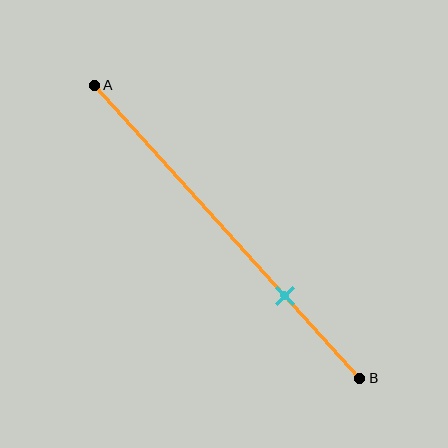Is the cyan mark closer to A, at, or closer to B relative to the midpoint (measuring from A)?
The cyan mark is closer to point B than the midpoint of segment AB.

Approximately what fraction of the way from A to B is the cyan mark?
The cyan mark is approximately 70% of the way from A to B.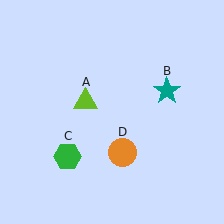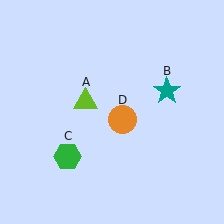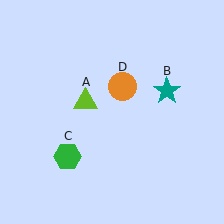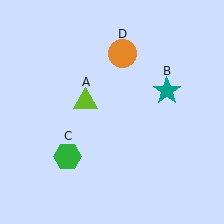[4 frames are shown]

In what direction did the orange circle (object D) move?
The orange circle (object D) moved up.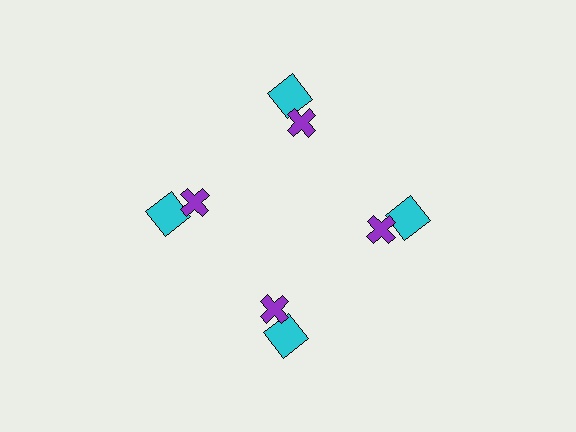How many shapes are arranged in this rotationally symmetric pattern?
There are 8 shapes, arranged in 4 groups of 2.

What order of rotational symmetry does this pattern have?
This pattern has 4-fold rotational symmetry.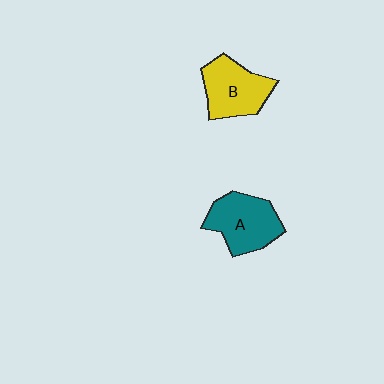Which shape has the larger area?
Shape A (teal).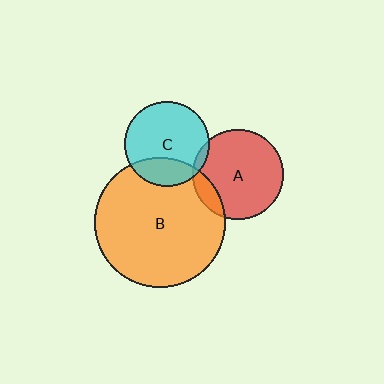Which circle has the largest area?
Circle B (orange).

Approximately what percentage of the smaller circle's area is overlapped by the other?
Approximately 25%.